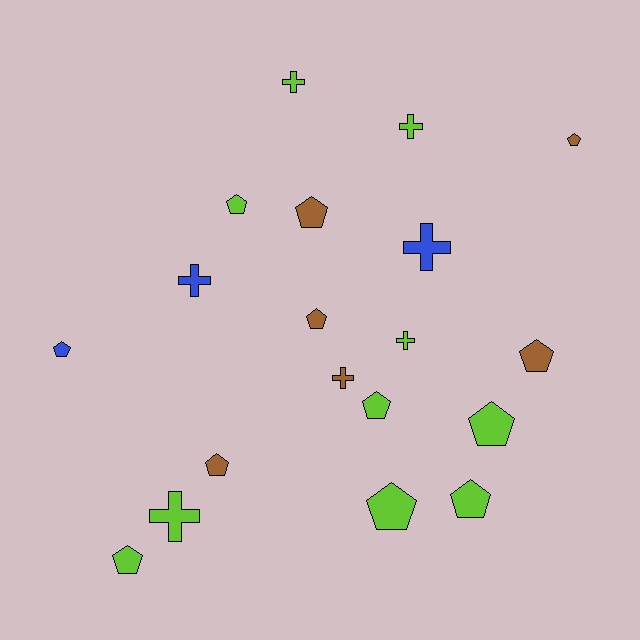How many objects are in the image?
There are 19 objects.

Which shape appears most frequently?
Pentagon, with 12 objects.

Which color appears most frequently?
Lime, with 10 objects.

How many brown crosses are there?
There is 1 brown cross.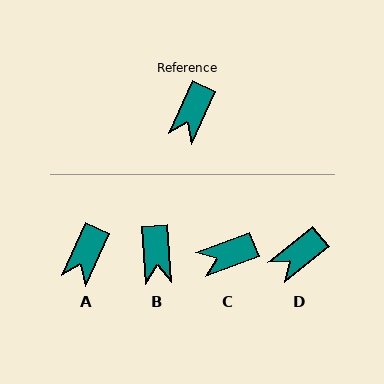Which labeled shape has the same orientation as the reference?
A.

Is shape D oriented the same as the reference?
No, it is off by about 26 degrees.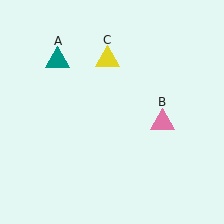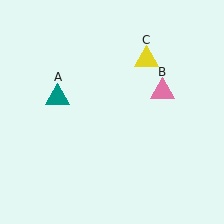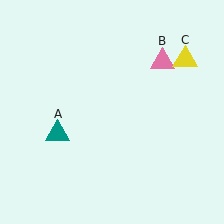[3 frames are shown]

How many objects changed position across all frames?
3 objects changed position: teal triangle (object A), pink triangle (object B), yellow triangle (object C).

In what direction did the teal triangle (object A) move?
The teal triangle (object A) moved down.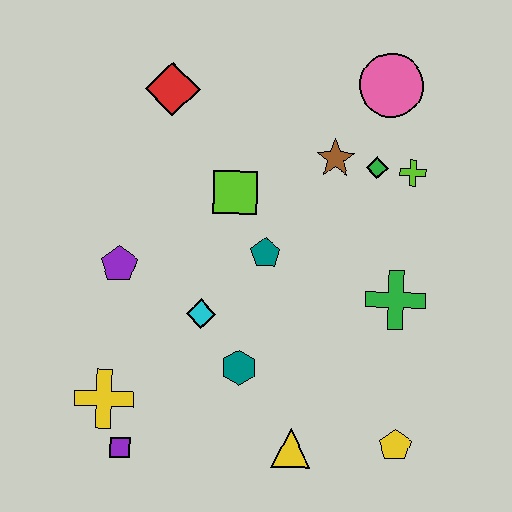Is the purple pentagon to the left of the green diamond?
Yes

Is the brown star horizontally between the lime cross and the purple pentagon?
Yes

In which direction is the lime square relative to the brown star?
The lime square is to the left of the brown star.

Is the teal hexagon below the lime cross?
Yes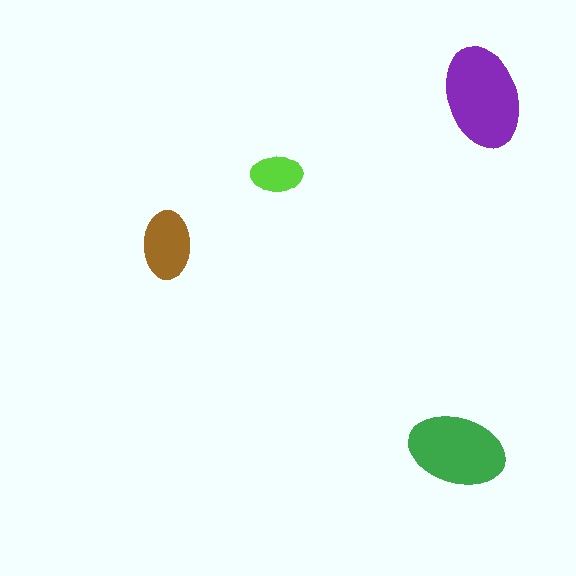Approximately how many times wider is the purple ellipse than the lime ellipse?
About 2 times wider.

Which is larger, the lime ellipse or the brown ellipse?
The brown one.